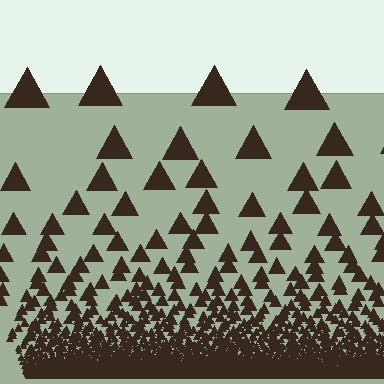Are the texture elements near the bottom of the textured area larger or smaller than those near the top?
Smaller. The gradient is inverted — elements near the bottom are smaller and denser.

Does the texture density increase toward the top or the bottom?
Density increases toward the bottom.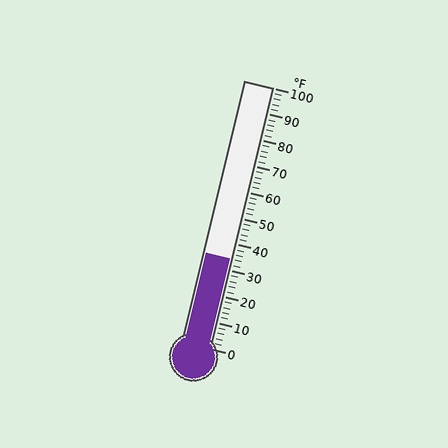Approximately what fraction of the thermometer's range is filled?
The thermometer is filled to approximately 35% of its range.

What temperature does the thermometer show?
The thermometer shows approximately 34°F.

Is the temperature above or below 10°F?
The temperature is above 10°F.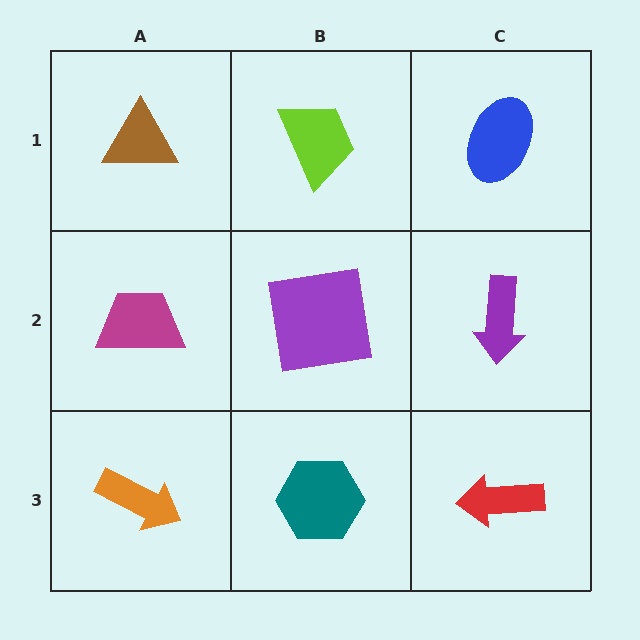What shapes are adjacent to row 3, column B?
A purple square (row 2, column B), an orange arrow (row 3, column A), a red arrow (row 3, column C).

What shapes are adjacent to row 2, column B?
A lime trapezoid (row 1, column B), a teal hexagon (row 3, column B), a magenta trapezoid (row 2, column A), a purple arrow (row 2, column C).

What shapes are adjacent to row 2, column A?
A brown triangle (row 1, column A), an orange arrow (row 3, column A), a purple square (row 2, column B).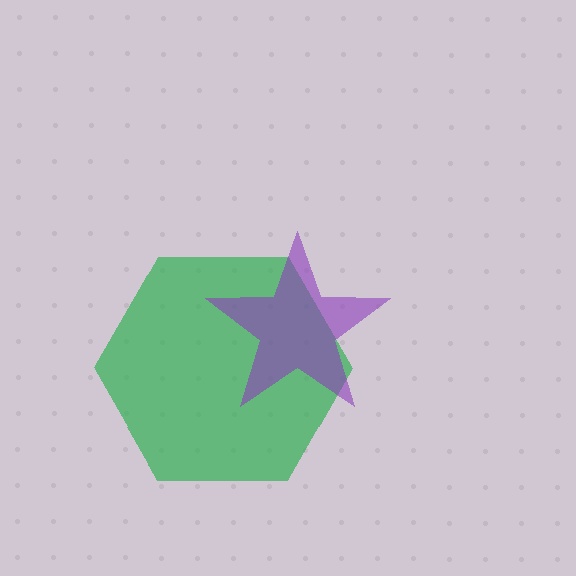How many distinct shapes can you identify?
There are 2 distinct shapes: a green hexagon, a purple star.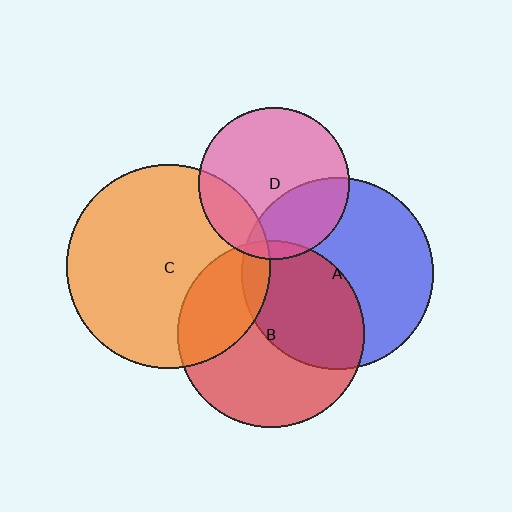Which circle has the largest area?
Circle C (orange).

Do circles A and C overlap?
Yes.